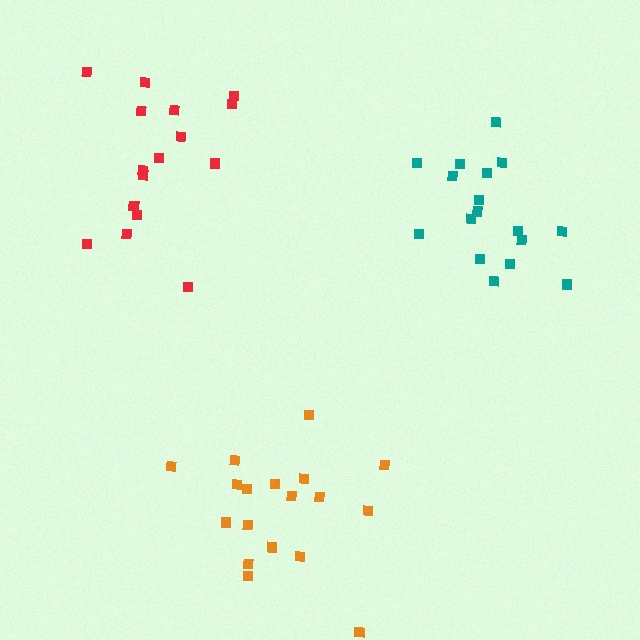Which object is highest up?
The red cluster is topmost.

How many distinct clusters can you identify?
There are 3 distinct clusters.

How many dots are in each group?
Group 1: 16 dots, Group 2: 17 dots, Group 3: 18 dots (51 total).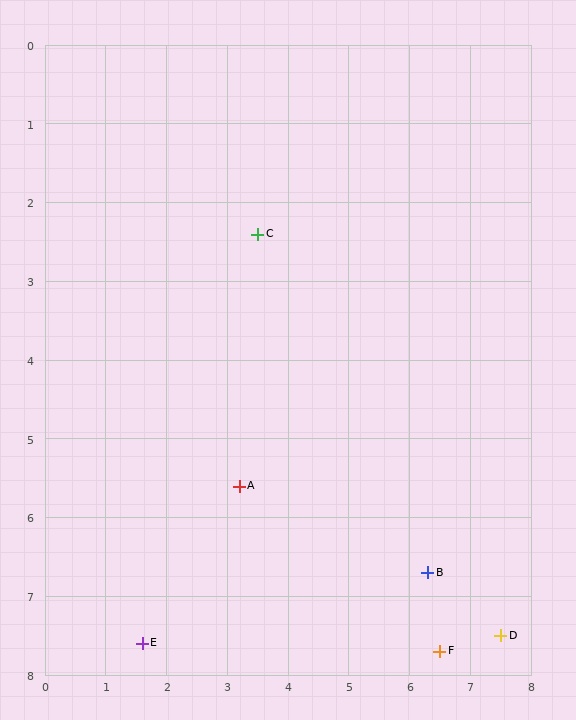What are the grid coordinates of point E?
Point E is at approximately (1.6, 7.6).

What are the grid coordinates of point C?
Point C is at approximately (3.5, 2.4).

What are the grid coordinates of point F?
Point F is at approximately (6.5, 7.7).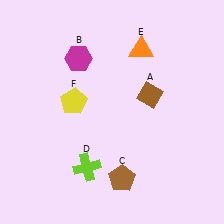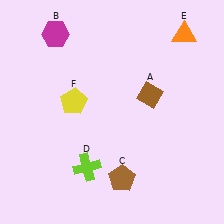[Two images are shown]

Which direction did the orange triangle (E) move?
The orange triangle (E) moved right.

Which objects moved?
The objects that moved are: the magenta hexagon (B), the orange triangle (E).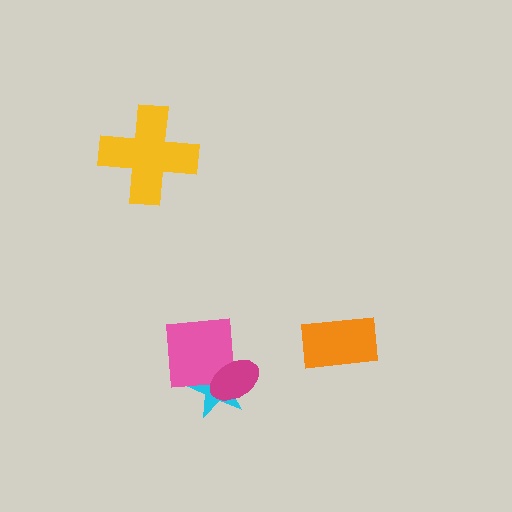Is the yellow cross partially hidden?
No, no other shape covers it.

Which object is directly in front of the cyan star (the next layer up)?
The pink square is directly in front of the cyan star.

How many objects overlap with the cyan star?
2 objects overlap with the cyan star.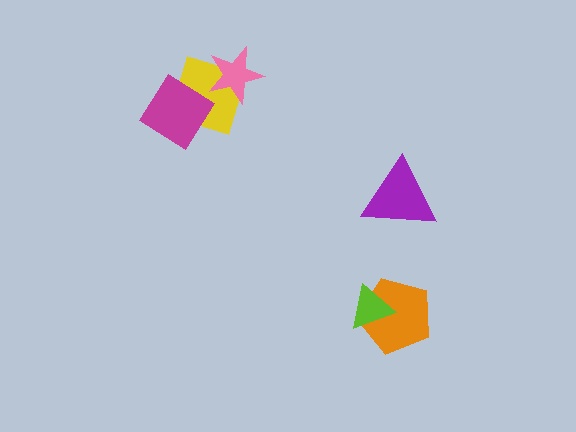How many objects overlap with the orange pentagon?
1 object overlaps with the orange pentagon.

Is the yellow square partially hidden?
Yes, it is partially covered by another shape.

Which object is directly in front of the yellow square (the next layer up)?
The pink star is directly in front of the yellow square.